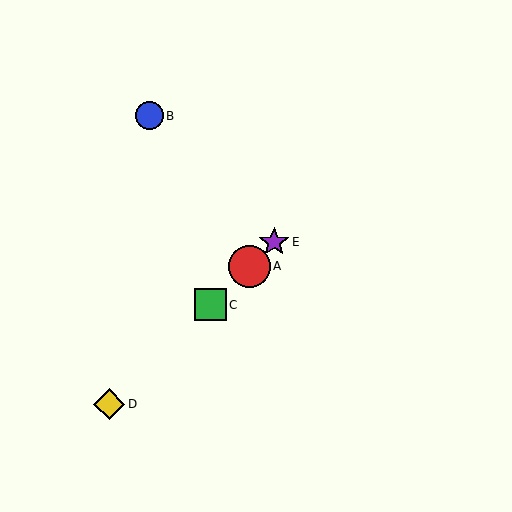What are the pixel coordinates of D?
Object D is at (109, 404).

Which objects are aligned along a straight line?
Objects A, C, D, E are aligned along a straight line.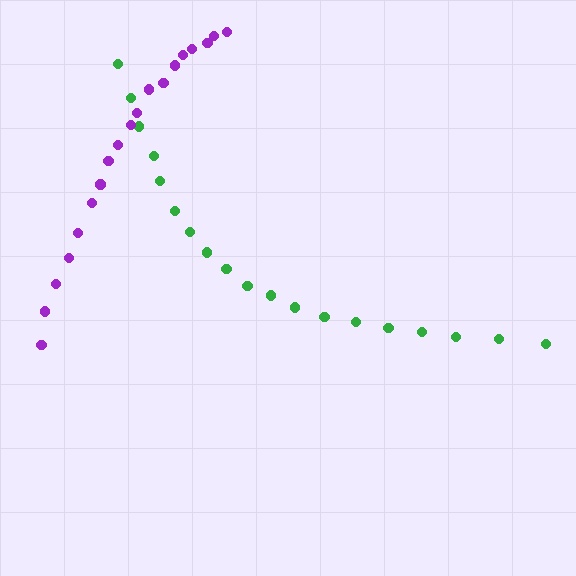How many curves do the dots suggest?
There are 2 distinct paths.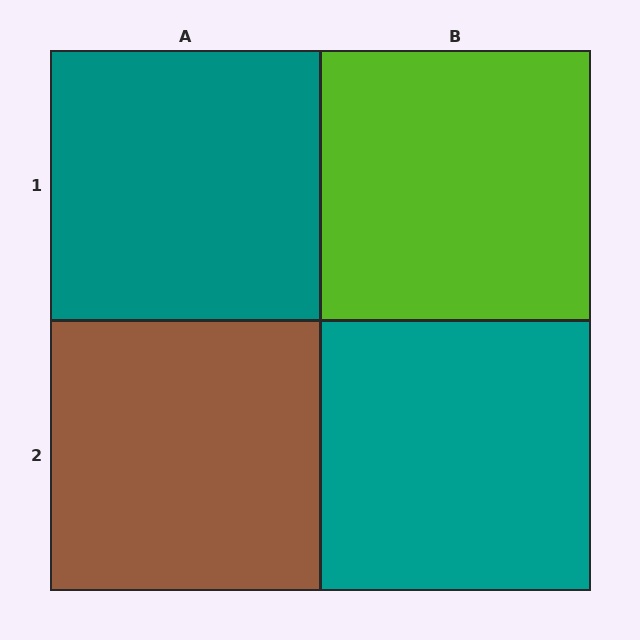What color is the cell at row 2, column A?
Brown.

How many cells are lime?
1 cell is lime.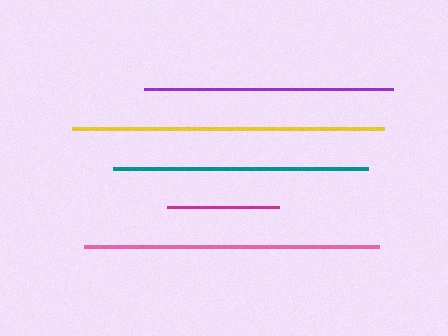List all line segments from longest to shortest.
From longest to shortest: yellow, pink, teal, purple, magenta.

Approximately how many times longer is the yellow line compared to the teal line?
The yellow line is approximately 1.2 times the length of the teal line.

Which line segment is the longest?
The yellow line is the longest at approximately 312 pixels.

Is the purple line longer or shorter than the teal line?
The teal line is longer than the purple line.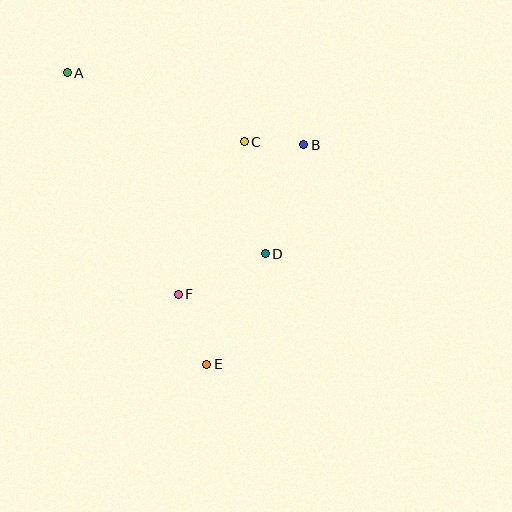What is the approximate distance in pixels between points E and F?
The distance between E and F is approximately 75 pixels.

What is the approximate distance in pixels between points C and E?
The distance between C and E is approximately 225 pixels.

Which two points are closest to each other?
Points B and C are closest to each other.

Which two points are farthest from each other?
Points A and E are farthest from each other.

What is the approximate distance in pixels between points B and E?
The distance between B and E is approximately 240 pixels.